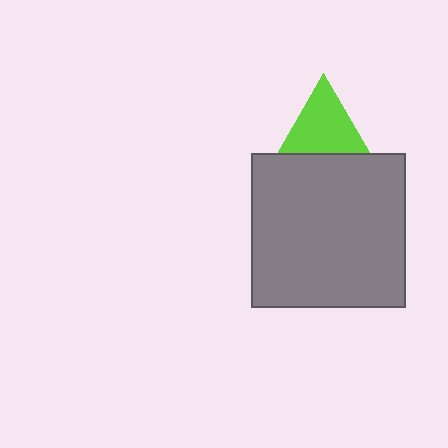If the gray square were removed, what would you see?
You would see the complete lime triangle.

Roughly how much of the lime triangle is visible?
Most of it is visible (roughly 70%).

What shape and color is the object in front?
The object in front is a gray square.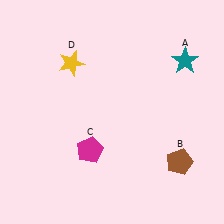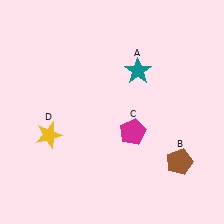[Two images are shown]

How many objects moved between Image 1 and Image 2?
3 objects moved between the two images.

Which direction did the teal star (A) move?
The teal star (A) moved left.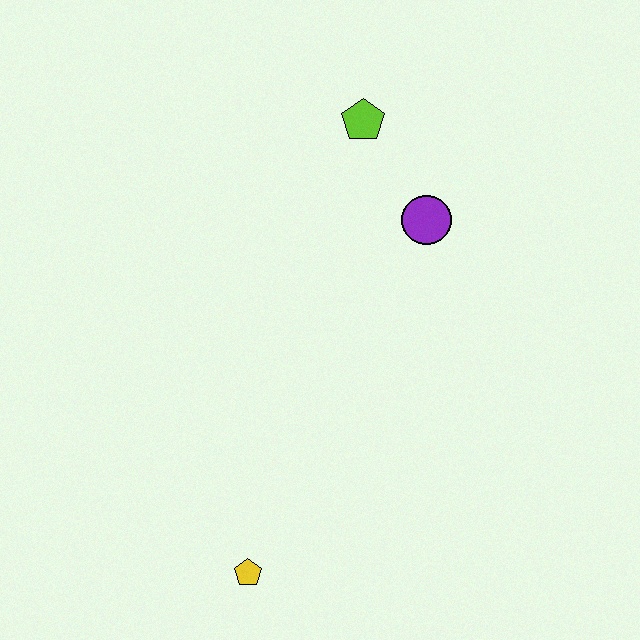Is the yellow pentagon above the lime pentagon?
No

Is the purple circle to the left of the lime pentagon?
No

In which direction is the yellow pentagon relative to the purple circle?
The yellow pentagon is below the purple circle.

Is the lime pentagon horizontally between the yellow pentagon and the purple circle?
Yes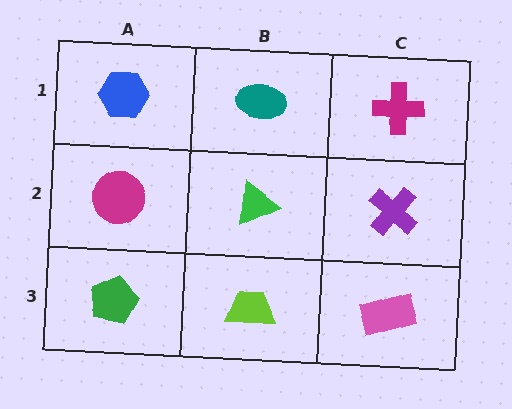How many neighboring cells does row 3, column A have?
2.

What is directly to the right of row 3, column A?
A lime trapezoid.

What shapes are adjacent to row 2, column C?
A magenta cross (row 1, column C), a pink rectangle (row 3, column C), a green triangle (row 2, column B).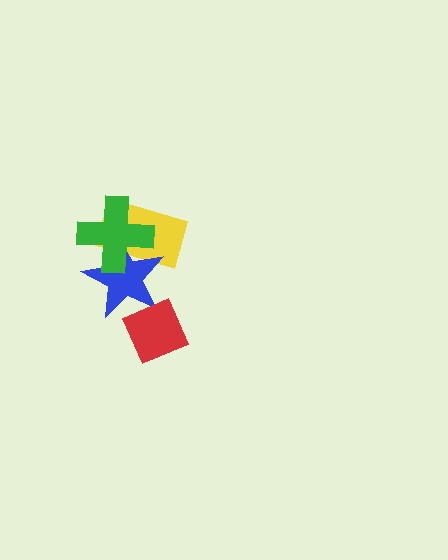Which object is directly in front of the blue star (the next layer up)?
The red diamond is directly in front of the blue star.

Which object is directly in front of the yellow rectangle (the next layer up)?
The blue star is directly in front of the yellow rectangle.